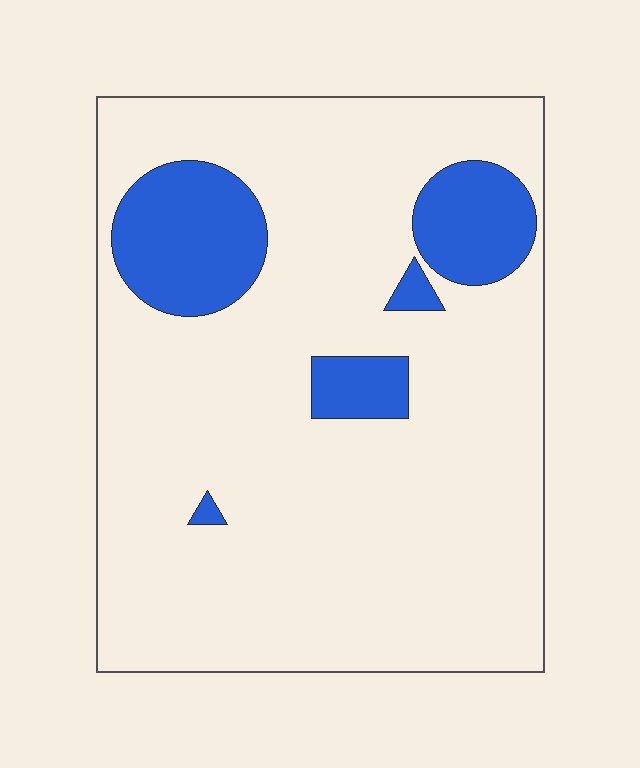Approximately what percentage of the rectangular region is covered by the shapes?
Approximately 15%.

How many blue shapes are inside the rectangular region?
5.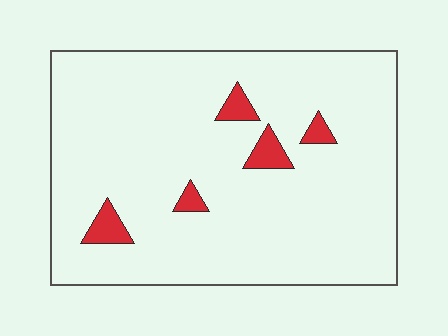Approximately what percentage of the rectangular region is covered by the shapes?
Approximately 5%.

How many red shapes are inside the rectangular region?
5.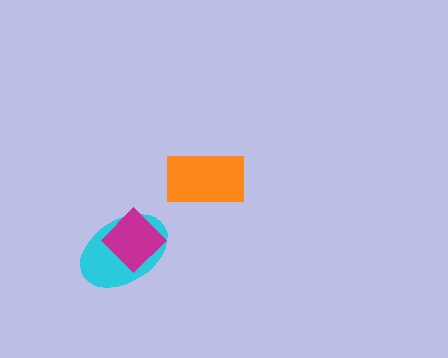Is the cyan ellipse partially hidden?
Yes, it is partially covered by another shape.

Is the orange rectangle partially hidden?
No, no other shape covers it.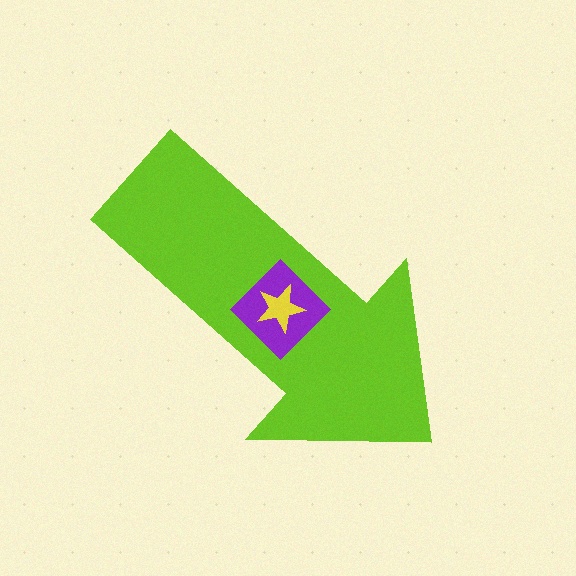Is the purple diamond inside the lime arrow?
Yes.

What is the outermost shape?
The lime arrow.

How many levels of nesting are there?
3.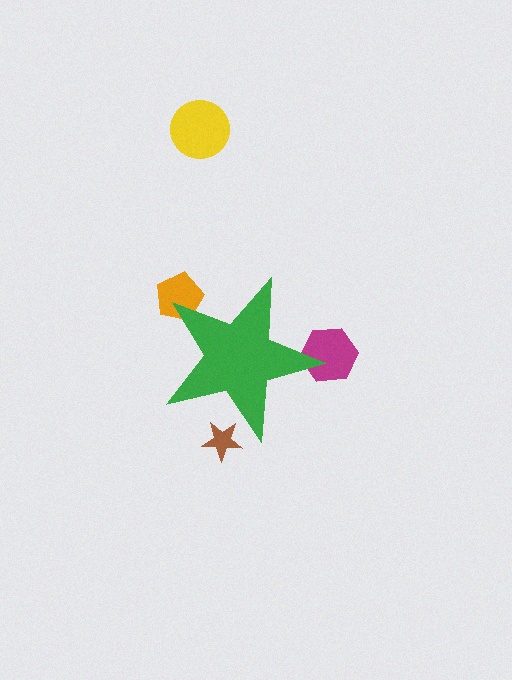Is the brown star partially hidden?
Yes, the brown star is partially hidden behind the green star.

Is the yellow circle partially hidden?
No, the yellow circle is fully visible.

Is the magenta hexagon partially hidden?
Yes, the magenta hexagon is partially hidden behind the green star.